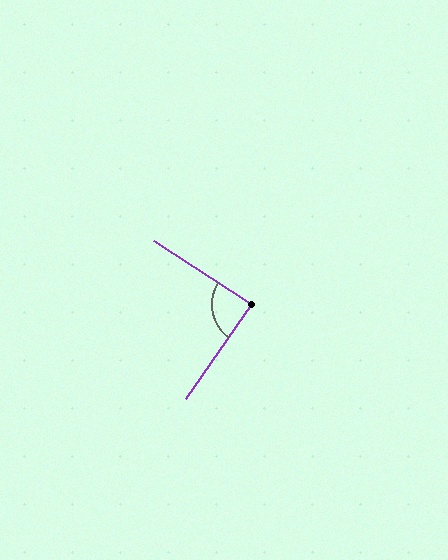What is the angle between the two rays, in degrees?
Approximately 89 degrees.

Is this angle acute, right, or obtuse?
It is approximately a right angle.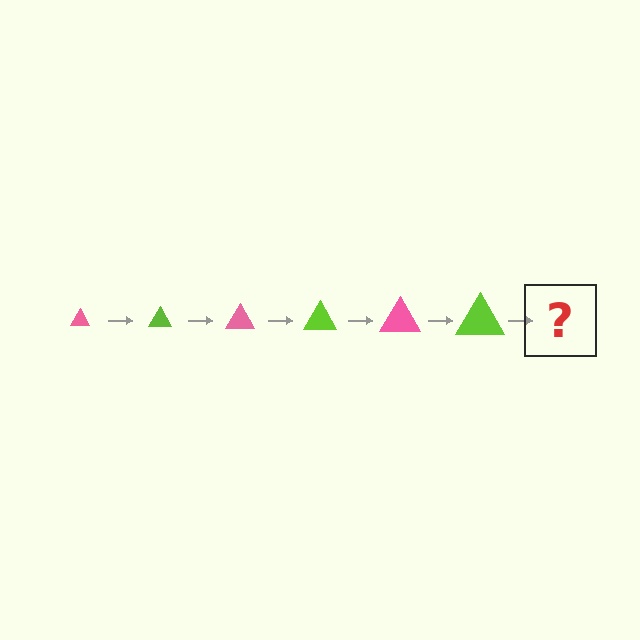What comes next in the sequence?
The next element should be a pink triangle, larger than the previous one.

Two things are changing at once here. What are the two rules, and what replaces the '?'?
The two rules are that the triangle grows larger each step and the color cycles through pink and lime. The '?' should be a pink triangle, larger than the previous one.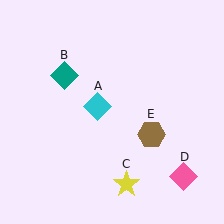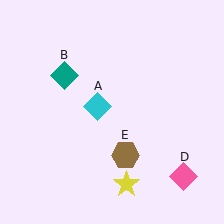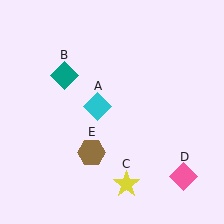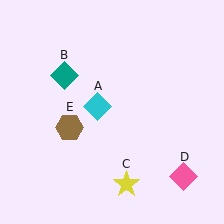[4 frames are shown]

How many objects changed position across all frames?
1 object changed position: brown hexagon (object E).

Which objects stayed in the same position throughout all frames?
Cyan diamond (object A) and teal diamond (object B) and yellow star (object C) and pink diamond (object D) remained stationary.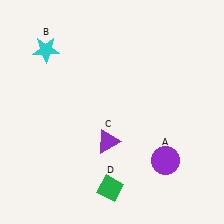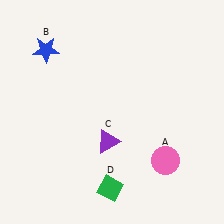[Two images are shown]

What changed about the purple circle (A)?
In Image 1, A is purple. In Image 2, it changed to pink.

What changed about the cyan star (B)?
In Image 1, B is cyan. In Image 2, it changed to blue.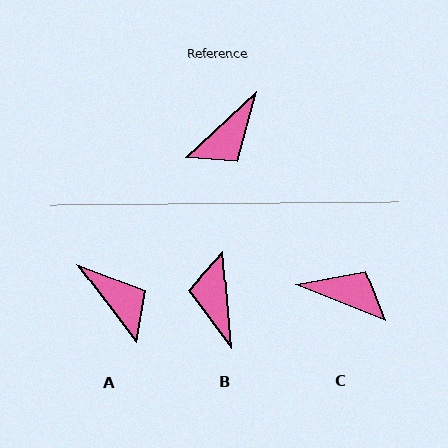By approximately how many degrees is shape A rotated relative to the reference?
Approximately 85 degrees counter-clockwise.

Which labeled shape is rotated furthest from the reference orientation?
B, about 128 degrees away.